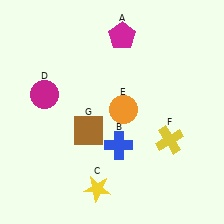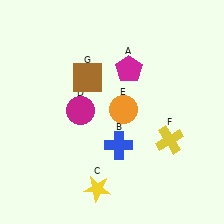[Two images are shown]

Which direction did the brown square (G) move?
The brown square (G) moved up.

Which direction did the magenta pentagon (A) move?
The magenta pentagon (A) moved down.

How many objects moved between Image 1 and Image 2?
3 objects moved between the two images.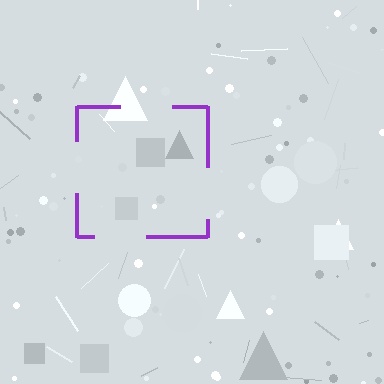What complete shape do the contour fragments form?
The contour fragments form a square.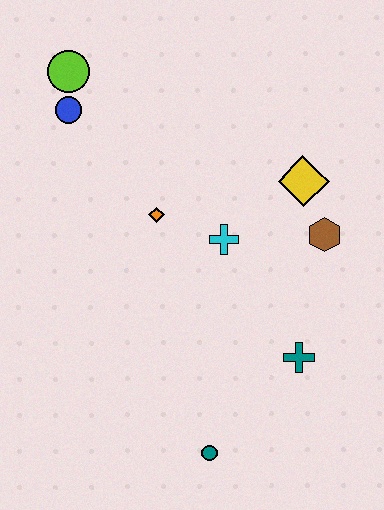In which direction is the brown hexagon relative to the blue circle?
The brown hexagon is to the right of the blue circle.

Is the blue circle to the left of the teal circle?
Yes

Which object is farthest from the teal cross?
The lime circle is farthest from the teal cross.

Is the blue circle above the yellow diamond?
Yes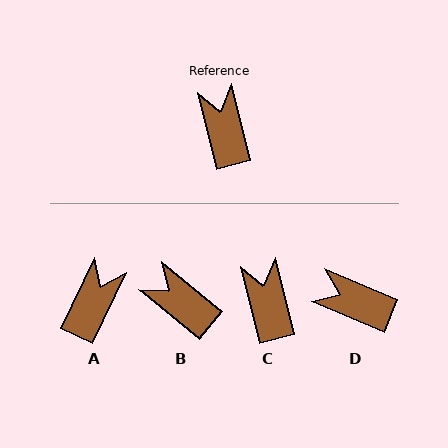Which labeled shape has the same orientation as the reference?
C.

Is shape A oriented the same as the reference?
No, it is off by about 39 degrees.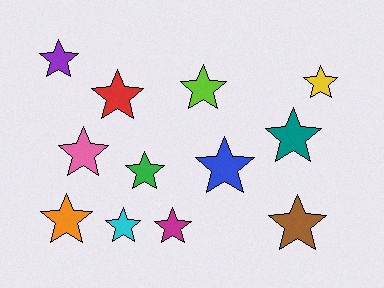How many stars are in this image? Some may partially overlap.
There are 12 stars.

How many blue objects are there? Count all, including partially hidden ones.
There is 1 blue object.